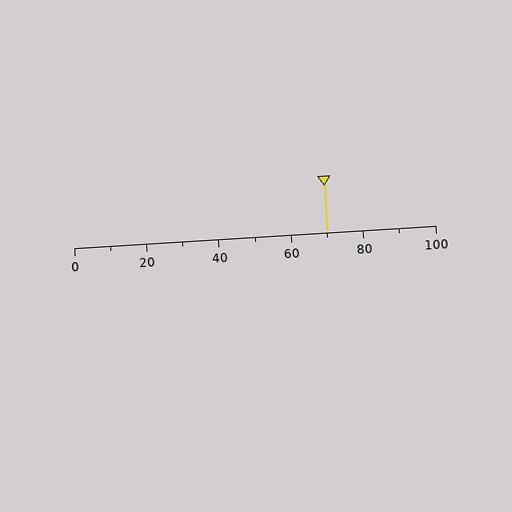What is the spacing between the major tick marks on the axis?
The major ticks are spaced 20 apart.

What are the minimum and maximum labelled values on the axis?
The axis runs from 0 to 100.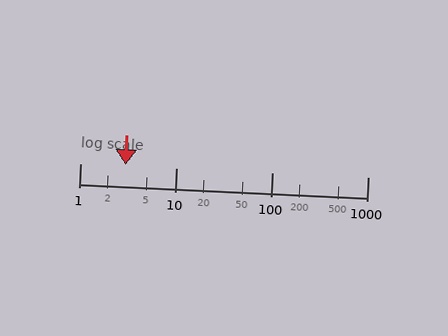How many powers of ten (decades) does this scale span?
The scale spans 3 decades, from 1 to 1000.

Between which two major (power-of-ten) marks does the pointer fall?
The pointer is between 1 and 10.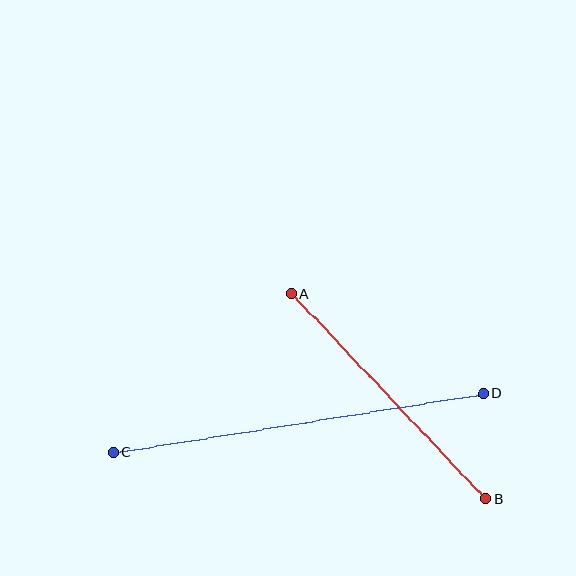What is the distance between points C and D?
The distance is approximately 374 pixels.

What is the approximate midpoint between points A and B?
The midpoint is at approximately (389, 396) pixels.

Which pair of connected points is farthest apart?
Points C and D are farthest apart.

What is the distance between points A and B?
The distance is approximately 283 pixels.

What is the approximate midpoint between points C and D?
The midpoint is at approximately (298, 423) pixels.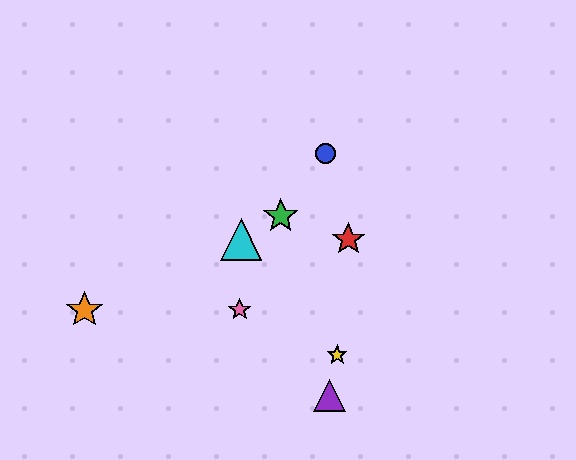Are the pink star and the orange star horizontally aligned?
Yes, both are at y≈310.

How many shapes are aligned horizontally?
2 shapes (the orange star, the pink star) are aligned horizontally.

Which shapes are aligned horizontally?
The orange star, the pink star are aligned horizontally.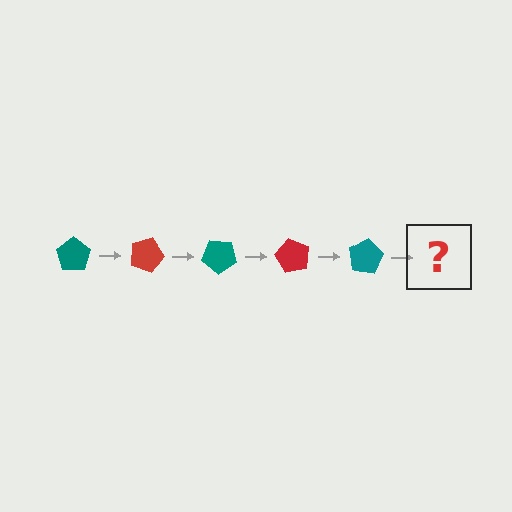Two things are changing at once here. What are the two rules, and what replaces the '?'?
The two rules are that it rotates 20 degrees each step and the color cycles through teal and red. The '?' should be a red pentagon, rotated 100 degrees from the start.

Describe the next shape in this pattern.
It should be a red pentagon, rotated 100 degrees from the start.